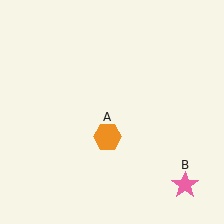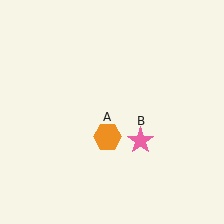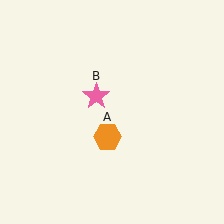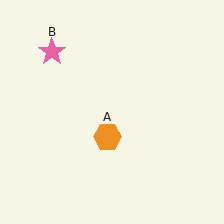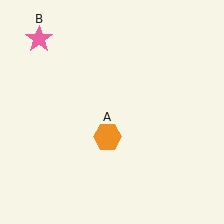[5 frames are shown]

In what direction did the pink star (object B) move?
The pink star (object B) moved up and to the left.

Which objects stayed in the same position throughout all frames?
Orange hexagon (object A) remained stationary.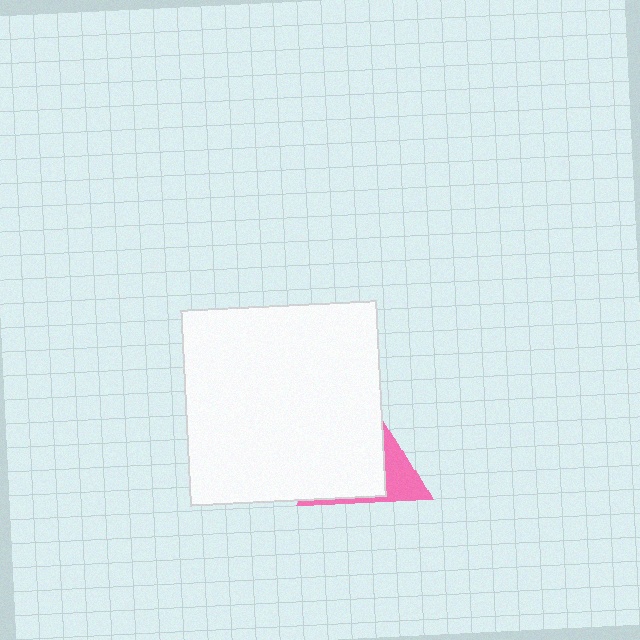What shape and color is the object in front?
The object in front is a white square.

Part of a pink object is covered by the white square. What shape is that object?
It is a triangle.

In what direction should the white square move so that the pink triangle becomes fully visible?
The white square should move left. That is the shortest direction to clear the overlap and leave the pink triangle fully visible.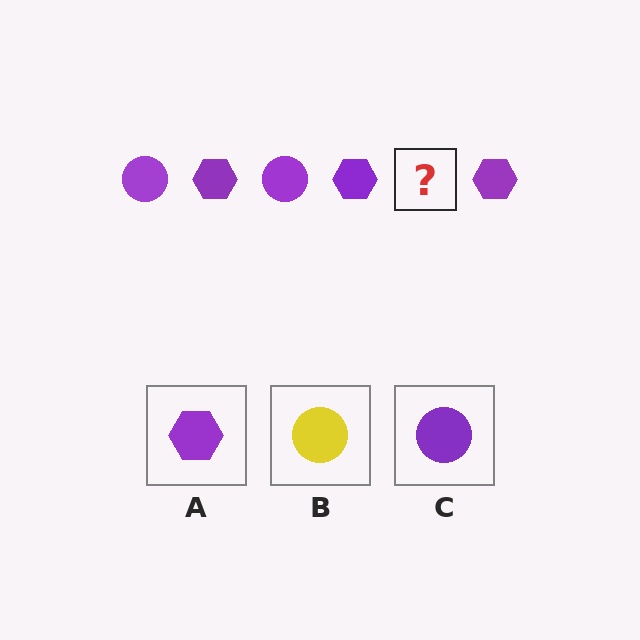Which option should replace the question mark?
Option C.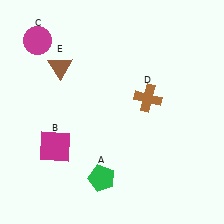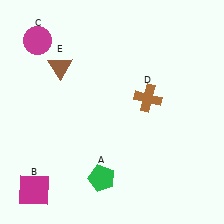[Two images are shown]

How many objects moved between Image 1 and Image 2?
1 object moved between the two images.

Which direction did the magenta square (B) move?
The magenta square (B) moved down.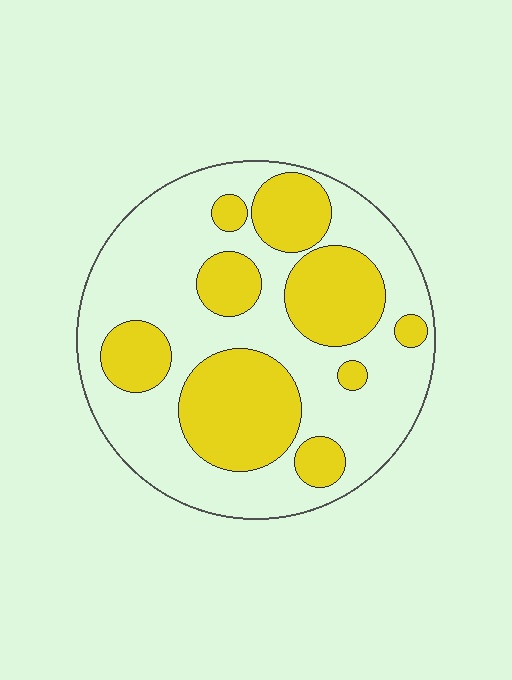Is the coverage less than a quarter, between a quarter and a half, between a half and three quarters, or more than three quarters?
Between a quarter and a half.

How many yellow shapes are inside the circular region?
9.